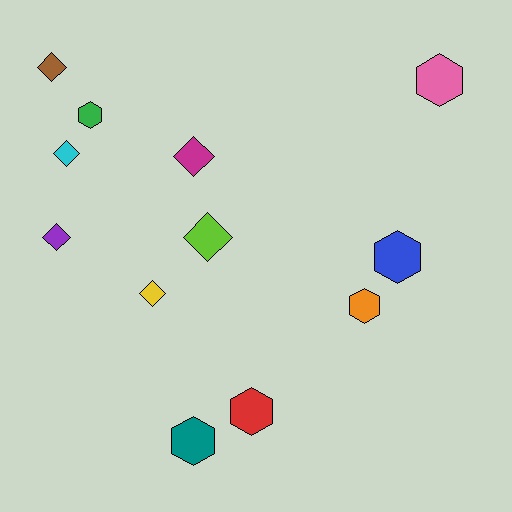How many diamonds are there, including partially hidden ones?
There are 6 diamonds.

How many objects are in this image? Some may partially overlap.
There are 12 objects.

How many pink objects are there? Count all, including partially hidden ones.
There is 1 pink object.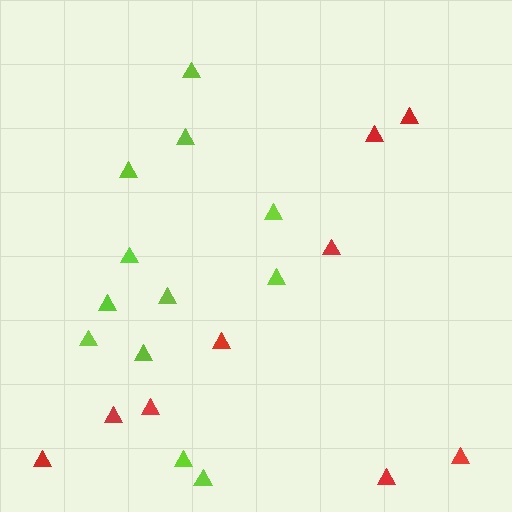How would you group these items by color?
There are 2 groups: one group of lime triangles (12) and one group of red triangles (9).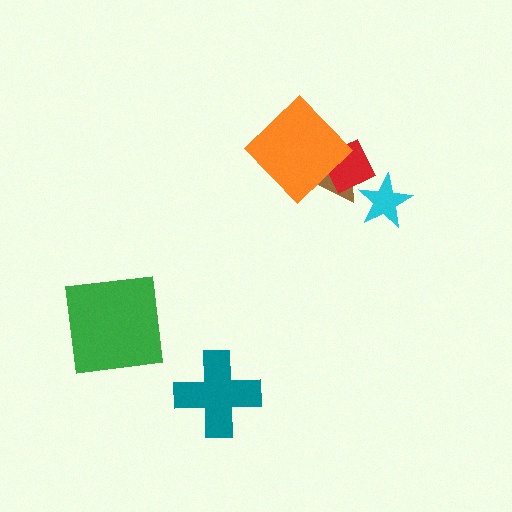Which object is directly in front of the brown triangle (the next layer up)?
The cyan star is directly in front of the brown triangle.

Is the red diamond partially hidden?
Yes, it is partially covered by another shape.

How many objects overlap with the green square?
0 objects overlap with the green square.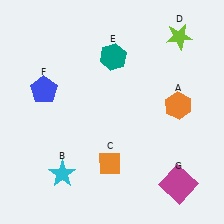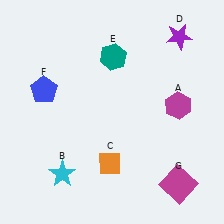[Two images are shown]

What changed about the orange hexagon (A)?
In Image 1, A is orange. In Image 2, it changed to magenta.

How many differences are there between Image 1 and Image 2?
There are 2 differences between the two images.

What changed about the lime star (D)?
In Image 1, D is lime. In Image 2, it changed to purple.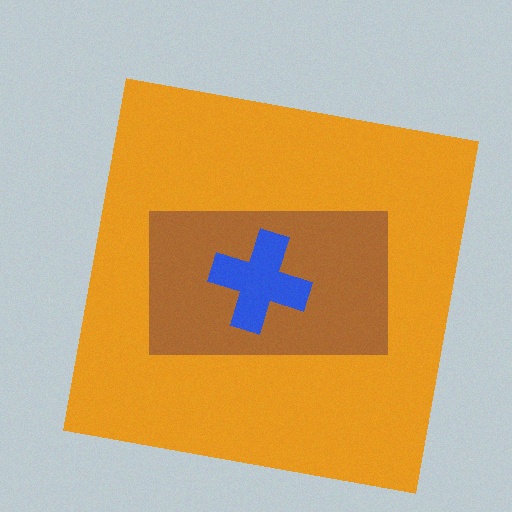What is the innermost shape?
The blue cross.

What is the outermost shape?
The orange square.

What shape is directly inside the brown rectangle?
The blue cross.